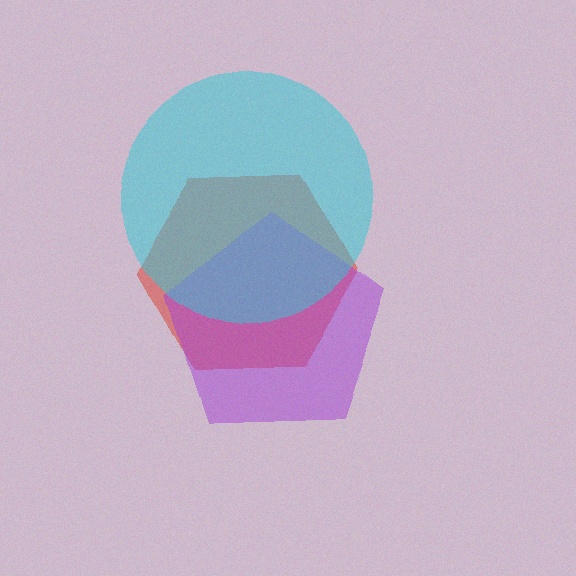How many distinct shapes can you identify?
There are 3 distinct shapes: a red hexagon, a purple pentagon, a cyan circle.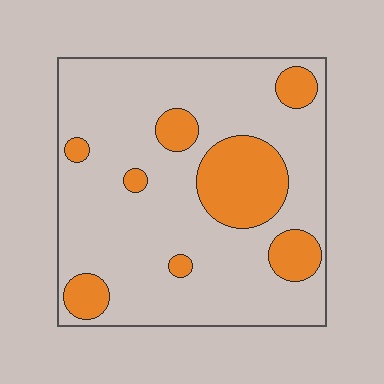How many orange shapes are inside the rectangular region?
8.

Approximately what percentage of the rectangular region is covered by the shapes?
Approximately 20%.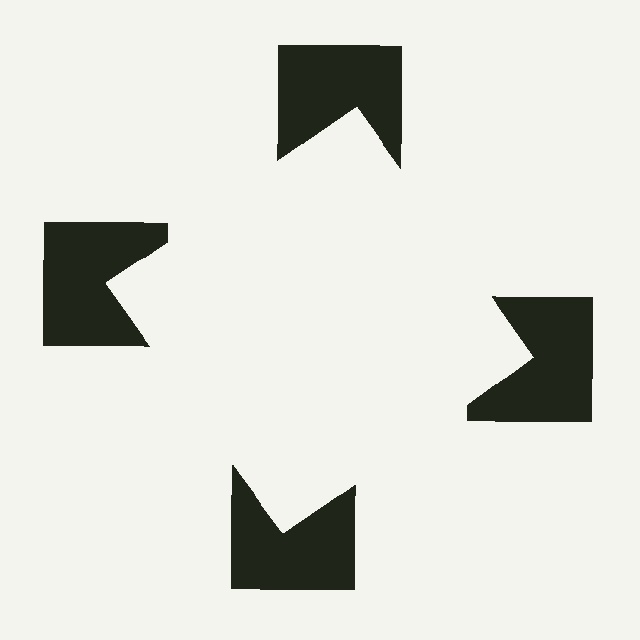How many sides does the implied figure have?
4 sides.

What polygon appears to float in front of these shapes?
An illusory square — its edges are inferred from the aligned wedge cuts in the notched squares, not physically drawn.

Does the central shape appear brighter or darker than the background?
It typically appears slightly brighter than the background, even though no actual brightness change is drawn.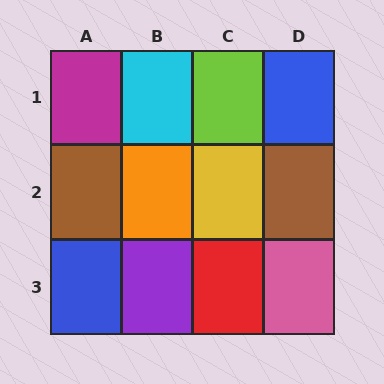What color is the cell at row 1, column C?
Lime.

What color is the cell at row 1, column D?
Blue.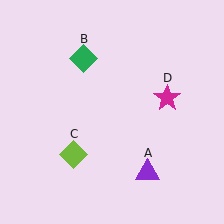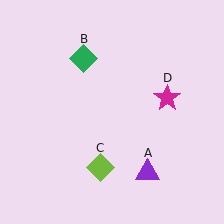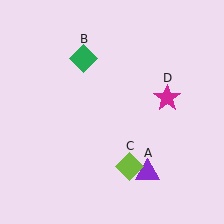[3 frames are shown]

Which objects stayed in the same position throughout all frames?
Purple triangle (object A) and green diamond (object B) and magenta star (object D) remained stationary.